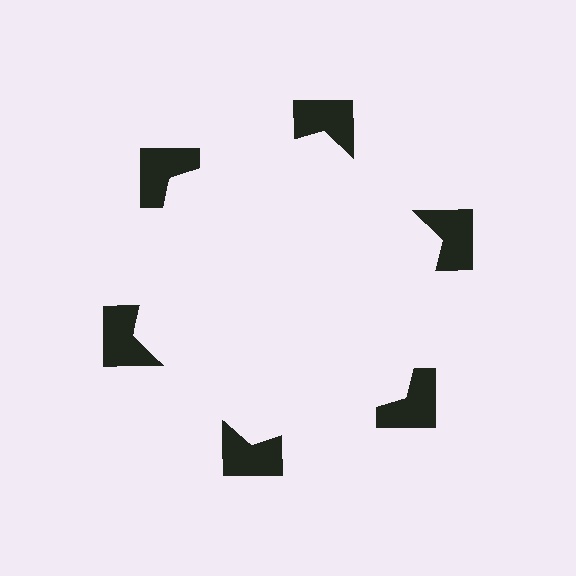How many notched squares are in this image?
There are 6 — one at each vertex of the illusory hexagon.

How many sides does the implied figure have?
6 sides.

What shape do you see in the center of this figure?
An illusory hexagon — its edges are inferred from the aligned wedge cuts in the notched squares, not physically drawn.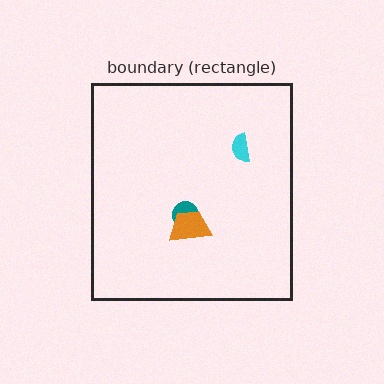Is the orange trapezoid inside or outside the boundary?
Inside.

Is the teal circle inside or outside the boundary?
Inside.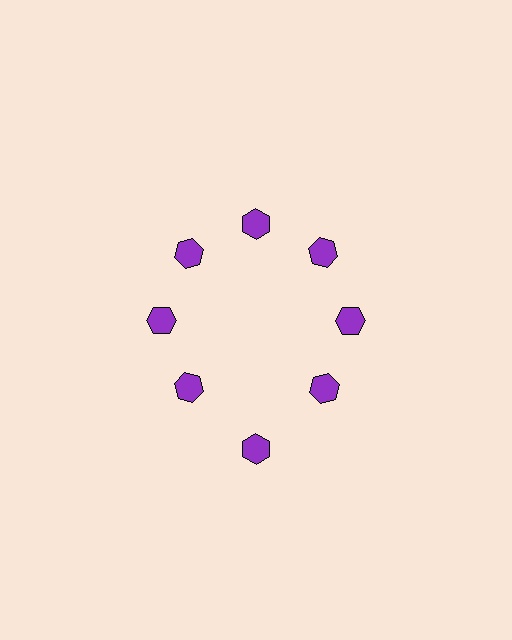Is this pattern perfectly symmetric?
No. The 8 purple hexagons are arranged in a ring, but one element near the 6 o'clock position is pushed outward from the center, breaking the 8-fold rotational symmetry.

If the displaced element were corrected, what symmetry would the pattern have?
It would have 8-fold rotational symmetry — the pattern would map onto itself every 45 degrees.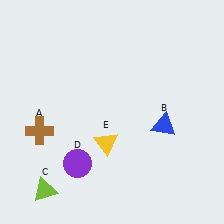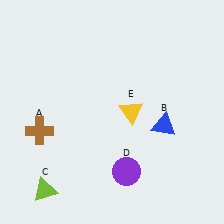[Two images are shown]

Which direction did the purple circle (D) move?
The purple circle (D) moved right.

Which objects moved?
The objects that moved are: the purple circle (D), the yellow triangle (E).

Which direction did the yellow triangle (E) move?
The yellow triangle (E) moved up.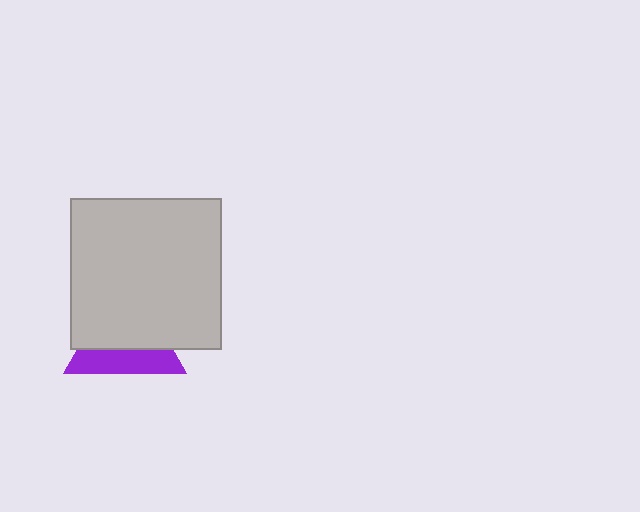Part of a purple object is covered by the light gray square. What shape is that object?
It is a triangle.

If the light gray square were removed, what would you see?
You would see the complete purple triangle.